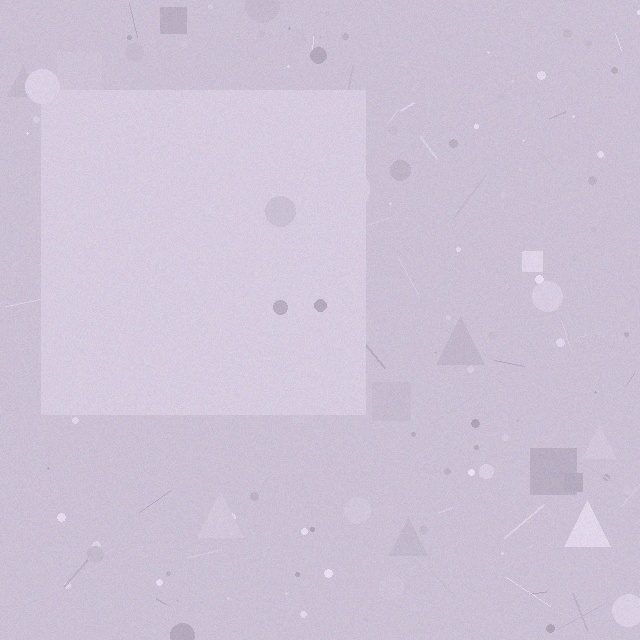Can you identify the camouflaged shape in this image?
The camouflaged shape is a square.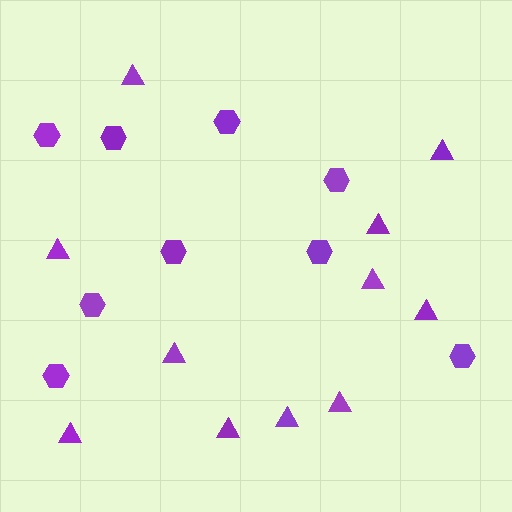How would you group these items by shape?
There are 2 groups: one group of hexagons (9) and one group of triangles (11).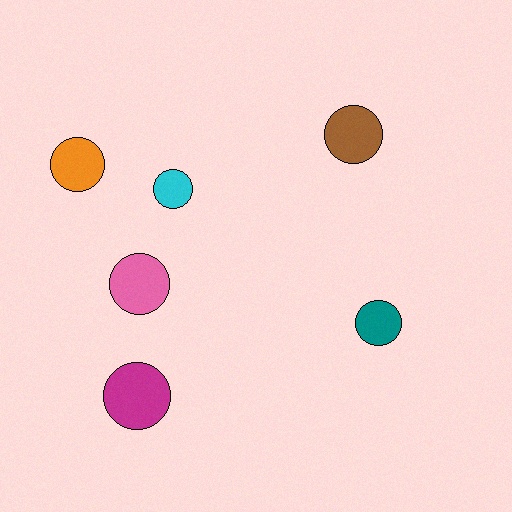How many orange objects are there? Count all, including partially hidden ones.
There is 1 orange object.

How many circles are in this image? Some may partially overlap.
There are 6 circles.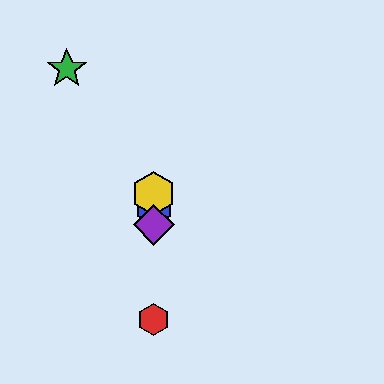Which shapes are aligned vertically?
The red hexagon, the blue hexagon, the yellow hexagon, the purple diamond are aligned vertically.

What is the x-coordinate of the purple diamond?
The purple diamond is at x≈154.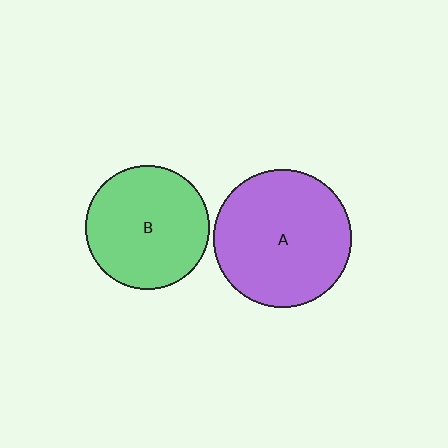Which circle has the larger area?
Circle A (purple).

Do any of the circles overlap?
No, none of the circles overlap.